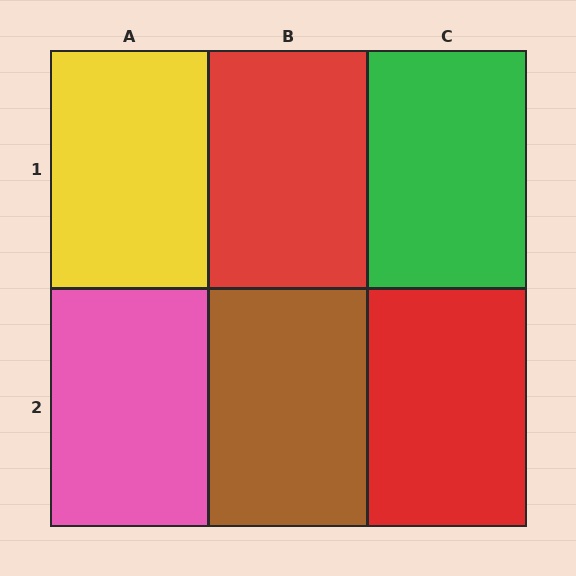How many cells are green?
1 cell is green.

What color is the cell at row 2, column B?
Brown.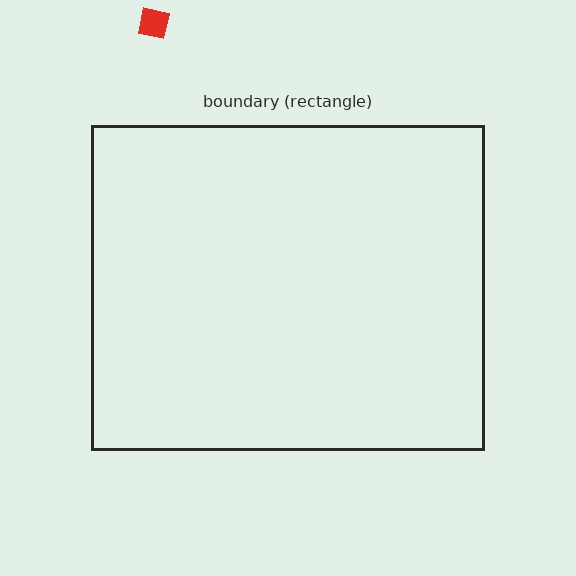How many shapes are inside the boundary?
0 inside, 1 outside.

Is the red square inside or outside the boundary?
Outside.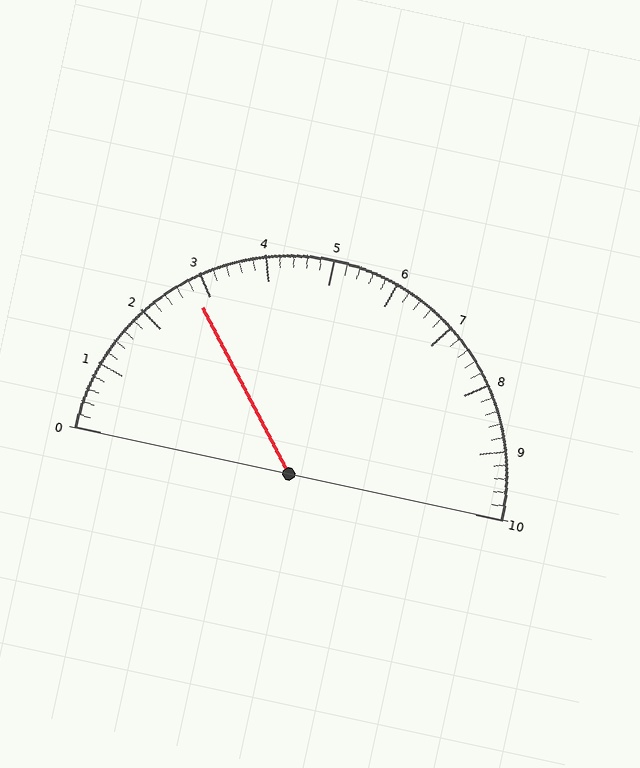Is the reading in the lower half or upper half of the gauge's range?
The reading is in the lower half of the range (0 to 10).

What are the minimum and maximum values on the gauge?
The gauge ranges from 0 to 10.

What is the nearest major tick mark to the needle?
The nearest major tick mark is 3.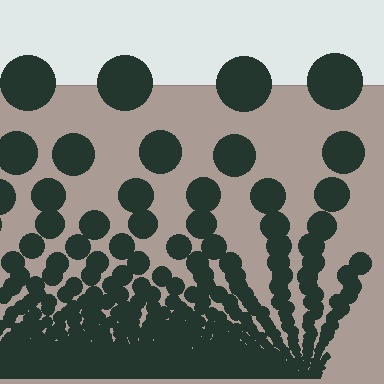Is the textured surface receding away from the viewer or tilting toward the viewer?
The surface appears to tilt toward the viewer. Texture elements get larger and sparser toward the top.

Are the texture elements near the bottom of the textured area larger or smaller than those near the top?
Smaller. The gradient is inverted — elements near the bottom are smaller and denser.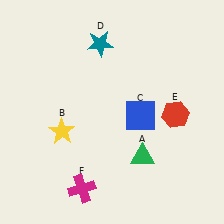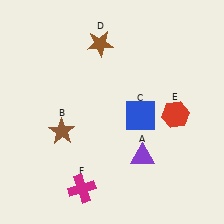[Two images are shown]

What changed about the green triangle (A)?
In Image 1, A is green. In Image 2, it changed to purple.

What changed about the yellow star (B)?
In Image 1, B is yellow. In Image 2, it changed to brown.